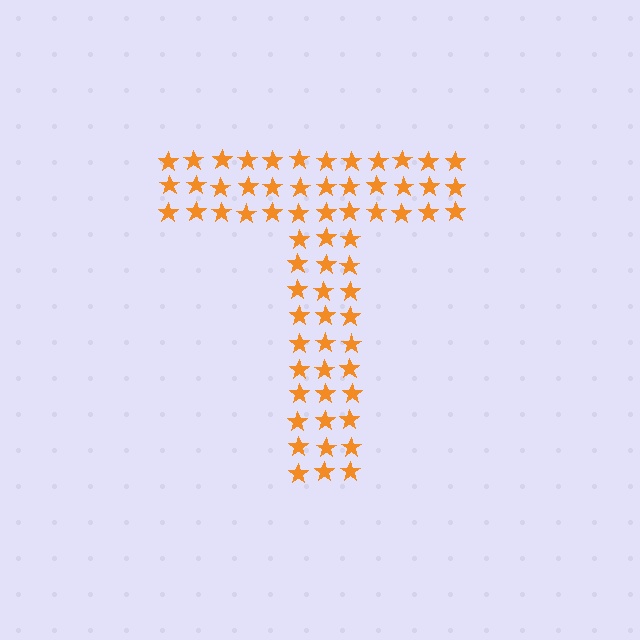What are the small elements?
The small elements are stars.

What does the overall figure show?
The overall figure shows the letter T.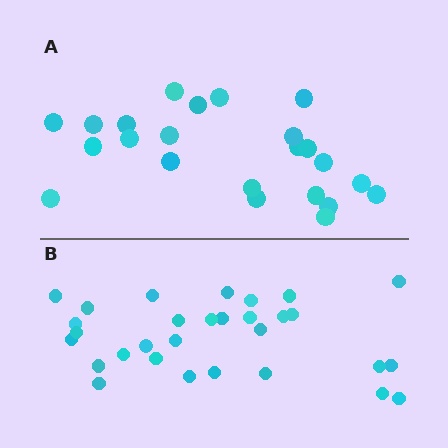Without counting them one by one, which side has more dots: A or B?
Region B (the bottom region) has more dots.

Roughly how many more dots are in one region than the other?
Region B has roughly 8 or so more dots than region A.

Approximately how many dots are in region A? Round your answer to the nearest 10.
About 20 dots. (The exact count is 23, which rounds to 20.)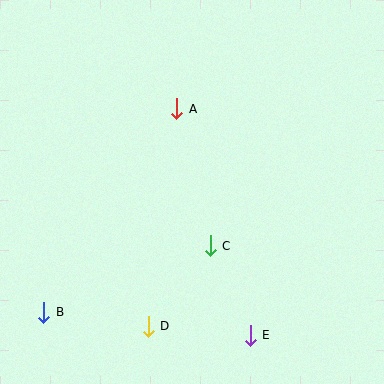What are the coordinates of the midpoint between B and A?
The midpoint between B and A is at (110, 210).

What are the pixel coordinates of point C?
Point C is at (210, 246).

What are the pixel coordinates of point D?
Point D is at (148, 326).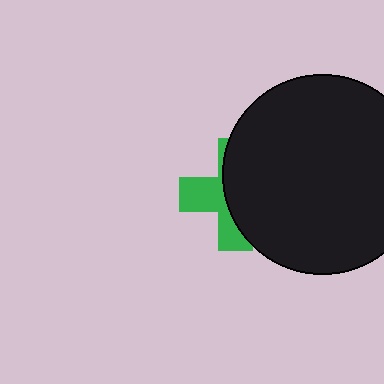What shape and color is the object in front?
The object in front is a black circle.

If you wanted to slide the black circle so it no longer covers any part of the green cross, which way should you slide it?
Slide it right — that is the most direct way to separate the two shapes.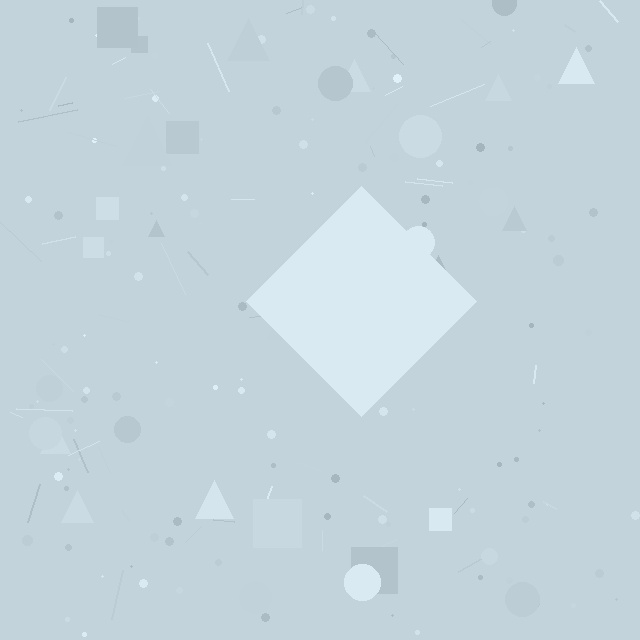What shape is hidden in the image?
A diamond is hidden in the image.